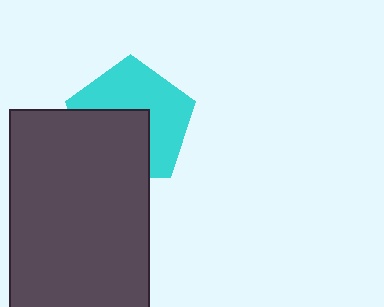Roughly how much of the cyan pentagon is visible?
About half of it is visible (roughly 57%).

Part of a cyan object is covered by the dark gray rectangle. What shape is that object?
It is a pentagon.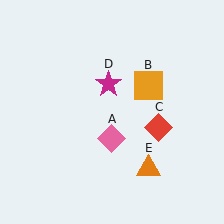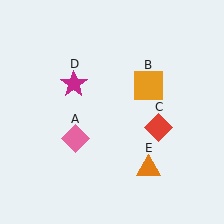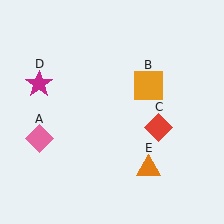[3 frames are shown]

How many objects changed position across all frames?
2 objects changed position: pink diamond (object A), magenta star (object D).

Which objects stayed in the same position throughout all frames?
Orange square (object B) and red diamond (object C) and orange triangle (object E) remained stationary.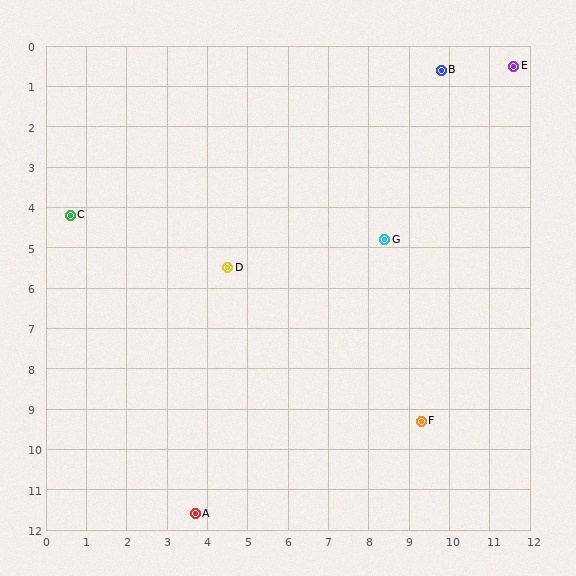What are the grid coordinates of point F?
Point F is at approximately (9.3, 9.3).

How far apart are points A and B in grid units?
Points A and B are about 12.6 grid units apart.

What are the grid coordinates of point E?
Point E is at approximately (11.6, 0.5).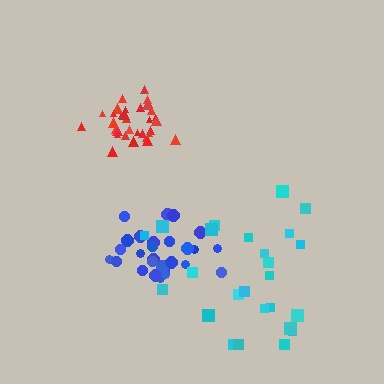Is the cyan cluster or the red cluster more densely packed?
Red.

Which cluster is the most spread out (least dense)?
Cyan.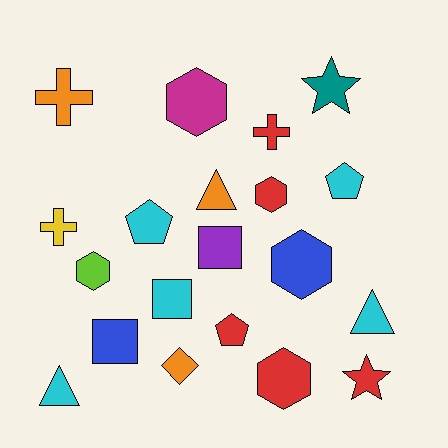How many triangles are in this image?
There are 3 triangles.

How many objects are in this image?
There are 20 objects.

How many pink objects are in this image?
There are no pink objects.